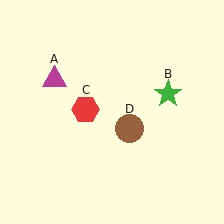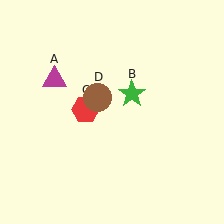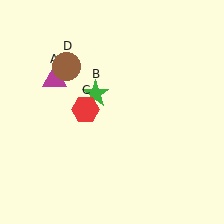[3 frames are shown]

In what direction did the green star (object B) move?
The green star (object B) moved left.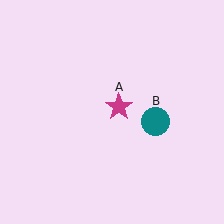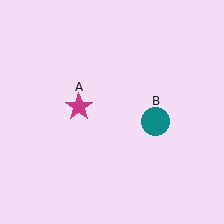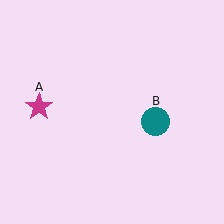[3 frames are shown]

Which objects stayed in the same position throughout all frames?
Teal circle (object B) remained stationary.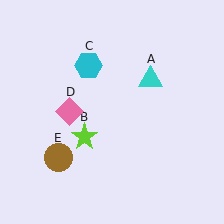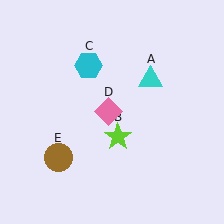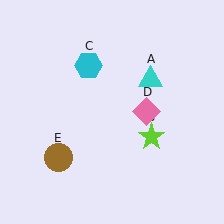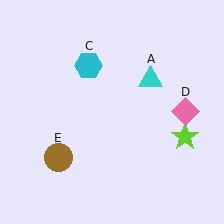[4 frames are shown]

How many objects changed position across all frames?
2 objects changed position: lime star (object B), pink diamond (object D).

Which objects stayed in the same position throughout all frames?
Cyan triangle (object A) and cyan hexagon (object C) and brown circle (object E) remained stationary.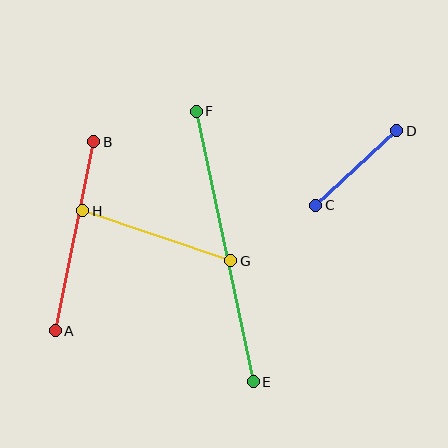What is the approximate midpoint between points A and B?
The midpoint is at approximately (75, 236) pixels.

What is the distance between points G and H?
The distance is approximately 157 pixels.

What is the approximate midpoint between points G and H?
The midpoint is at approximately (157, 236) pixels.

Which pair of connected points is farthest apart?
Points E and F are farthest apart.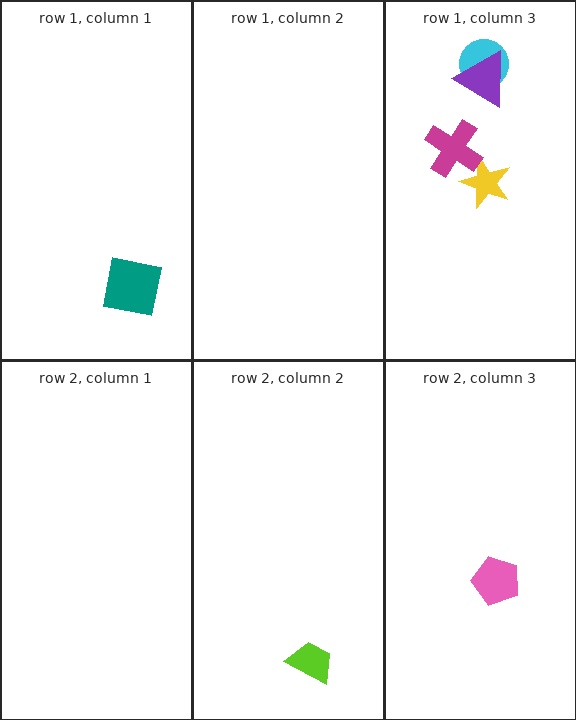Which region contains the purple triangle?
The row 1, column 3 region.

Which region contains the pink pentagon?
The row 2, column 3 region.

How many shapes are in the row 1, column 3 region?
4.